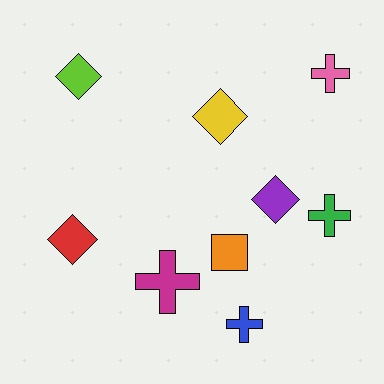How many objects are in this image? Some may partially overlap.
There are 9 objects.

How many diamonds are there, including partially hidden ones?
There are 4 diamonds.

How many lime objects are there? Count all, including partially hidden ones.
There is 1 lime object.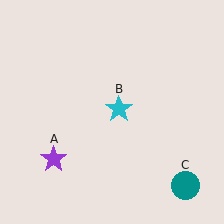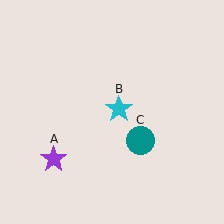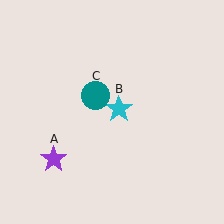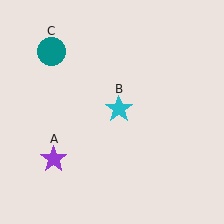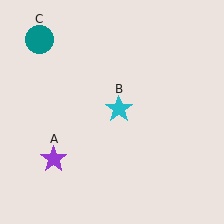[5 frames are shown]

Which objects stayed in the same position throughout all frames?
Purple star (object A) and cyan star (object B) remained stationary.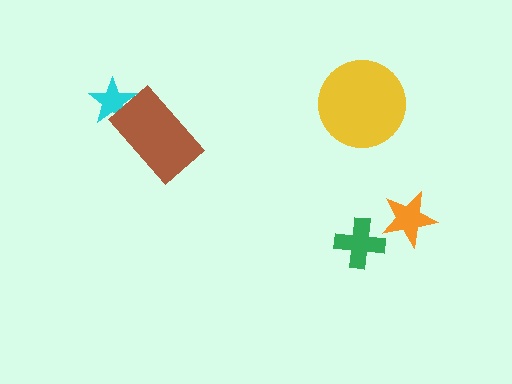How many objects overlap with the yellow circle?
0 objects overlap with the yellow circle.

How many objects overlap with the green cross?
0 objects overlap with the green cross.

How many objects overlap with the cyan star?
1 object overlaps with the cyan star.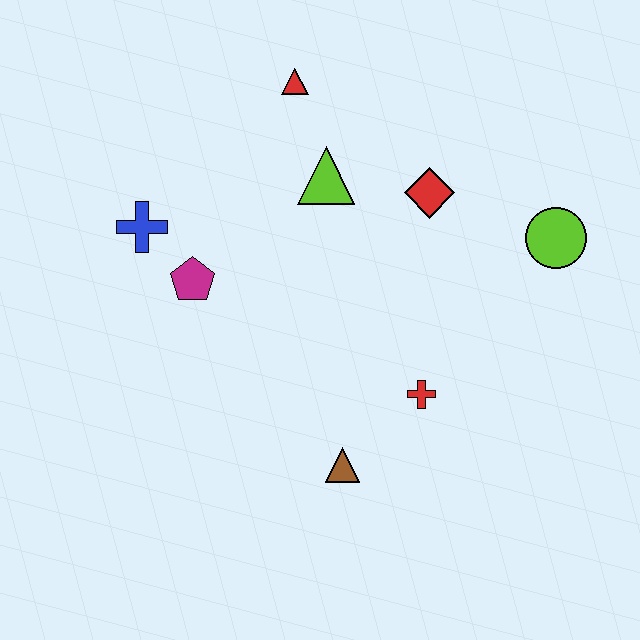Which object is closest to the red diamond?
The lime triangle is closest to the red diamond.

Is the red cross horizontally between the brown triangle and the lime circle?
Yes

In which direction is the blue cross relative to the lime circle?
The blue cross is to the left of the lime circle.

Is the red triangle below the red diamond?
No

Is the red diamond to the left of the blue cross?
No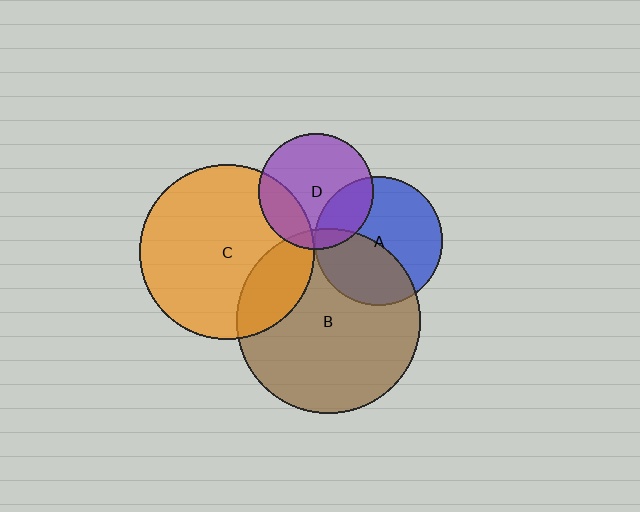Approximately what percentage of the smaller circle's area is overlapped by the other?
Approximately 25%.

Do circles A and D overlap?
Yes.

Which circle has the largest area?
Circle B (brown).